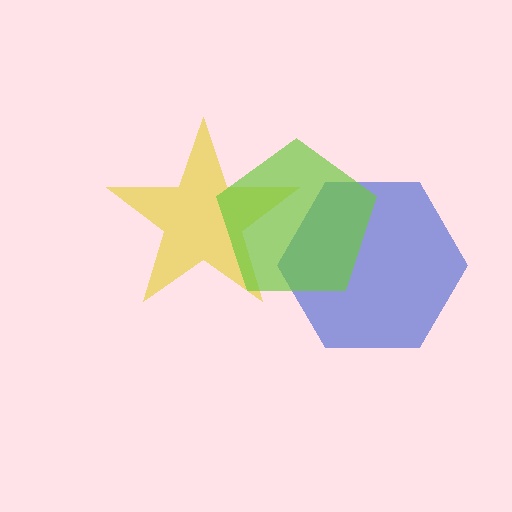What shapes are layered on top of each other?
The layered shapes are: a blue hexagon, a yellow star, a lime pentagon.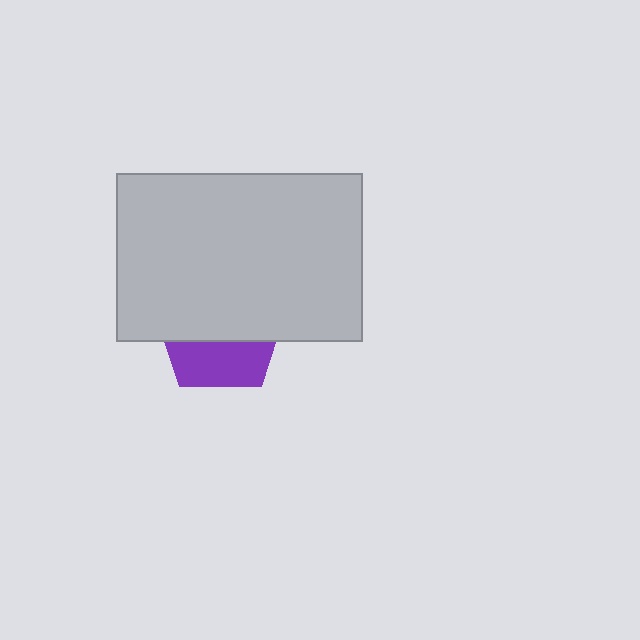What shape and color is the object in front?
The object in front is a light gray rectangle.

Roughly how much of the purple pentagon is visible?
A small part of it is visible (roughly 38%).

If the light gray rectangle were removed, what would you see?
You would see the complete purple pentagon.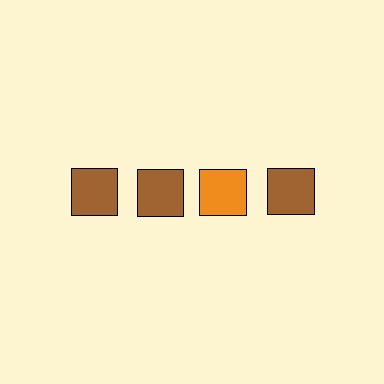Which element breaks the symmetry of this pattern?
The orange square in the top row, center column breaks the symmetry. All other shapes are brown squares.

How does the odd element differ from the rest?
It has a different color: orange instead of brown.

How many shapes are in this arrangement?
There are 4 shapes arranged in a grid pattern.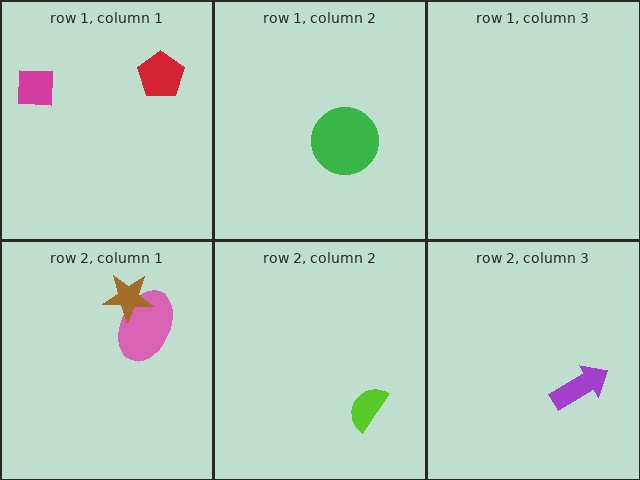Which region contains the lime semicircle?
The row 2, column 2 region.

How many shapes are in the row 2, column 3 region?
1.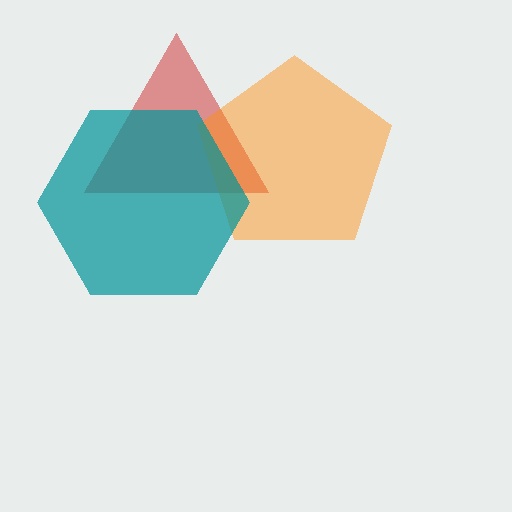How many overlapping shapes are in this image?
There are 3 overlapping shapes in the image.